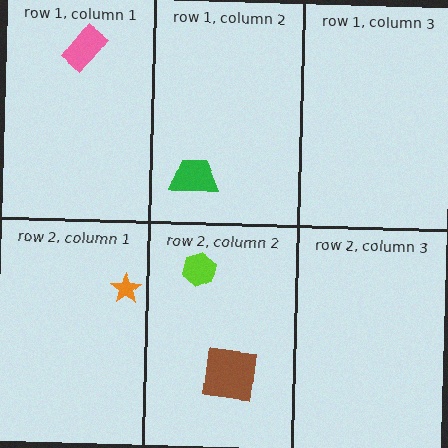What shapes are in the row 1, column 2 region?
The green trapezoid.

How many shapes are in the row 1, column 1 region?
1.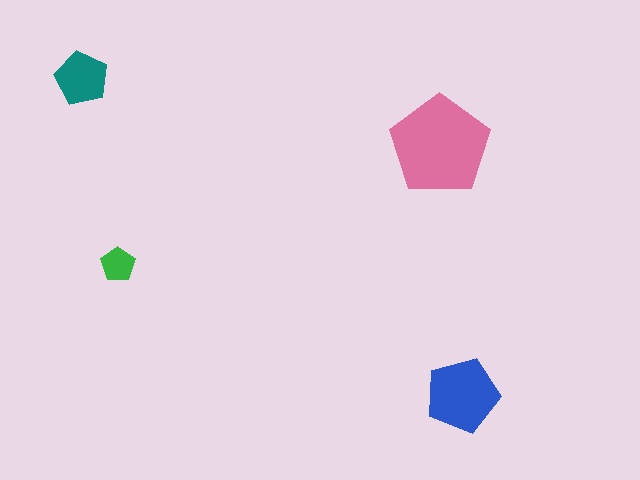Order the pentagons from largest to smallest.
the pink one, the blue one, the teal one, the green one.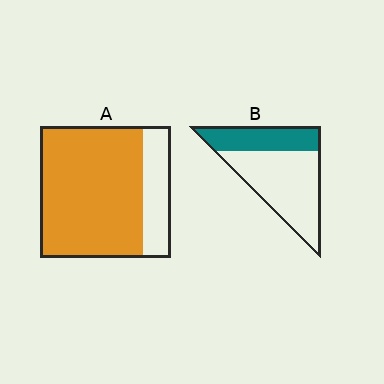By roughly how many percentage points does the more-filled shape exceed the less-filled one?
By roughly 45 percentage points (A over B).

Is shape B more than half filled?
No.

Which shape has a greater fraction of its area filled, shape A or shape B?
Shape A.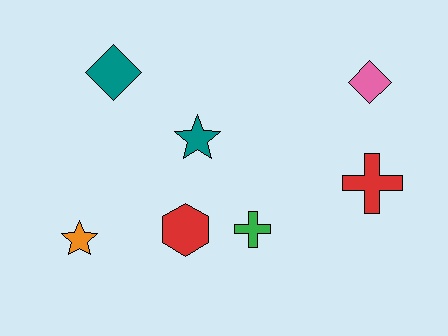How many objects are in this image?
There are 7 objects.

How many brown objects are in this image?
There are no brown objects.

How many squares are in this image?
There are no squares.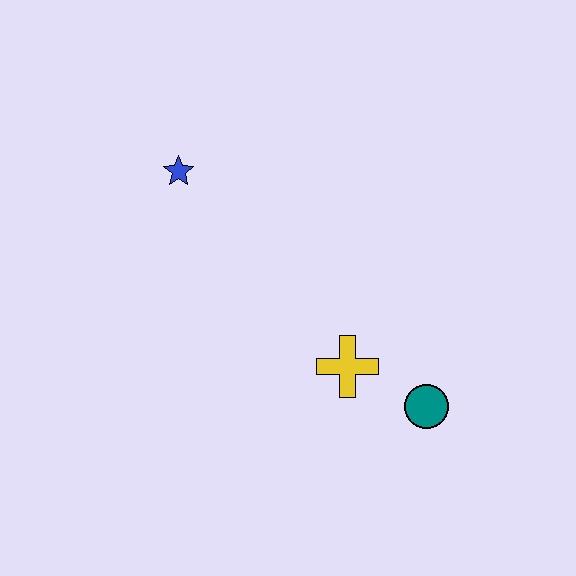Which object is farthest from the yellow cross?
The blue star is farthest from the yellow cross.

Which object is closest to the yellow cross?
The teal circle is closest to the yellow cross.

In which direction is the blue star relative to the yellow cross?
The blue star is above the yellow cross.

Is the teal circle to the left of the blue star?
No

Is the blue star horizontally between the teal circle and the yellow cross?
No